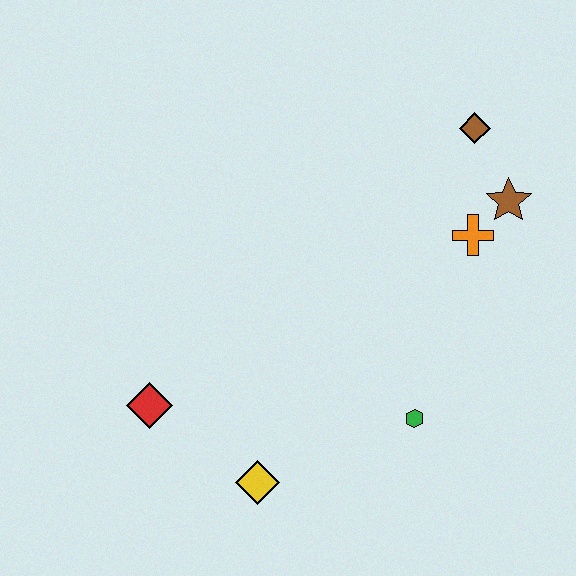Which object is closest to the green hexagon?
The yellow diamond is closest to the green hexagon.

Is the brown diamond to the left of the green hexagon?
No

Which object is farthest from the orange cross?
The red diamond is farthest from the orange cross.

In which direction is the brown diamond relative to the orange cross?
The brown diamond is above the orange cross.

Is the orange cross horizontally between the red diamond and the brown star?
Yes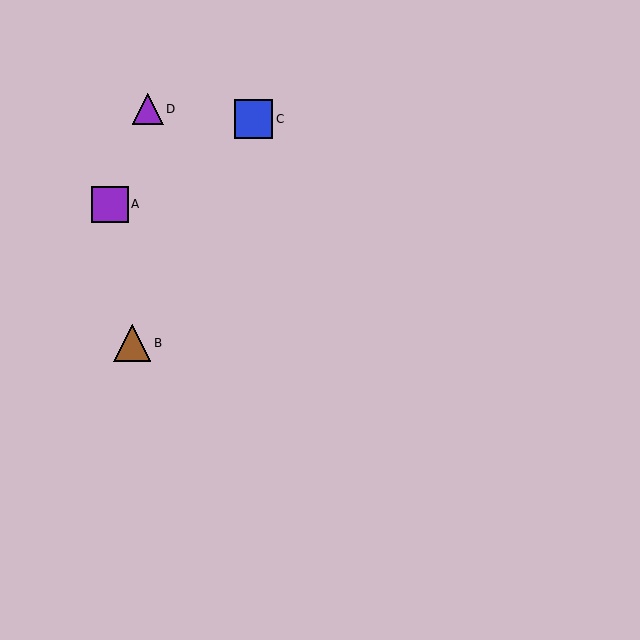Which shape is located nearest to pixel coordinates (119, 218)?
The purple square (labeled A) at (110, 204) is nearest to that location.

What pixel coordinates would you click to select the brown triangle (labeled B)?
Click at (132, 343) to select the brown triangle B.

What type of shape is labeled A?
Shape A is a purple square.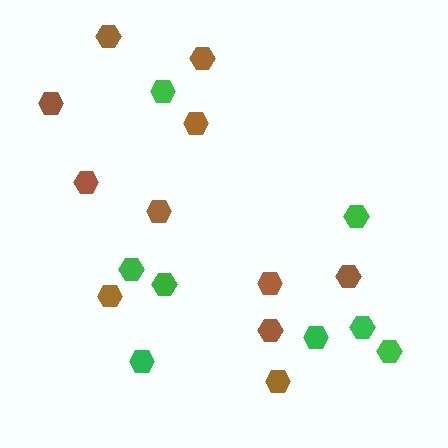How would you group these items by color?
There are 2 groups: one group of green hexagons (8) and one group of brown hexagons (11).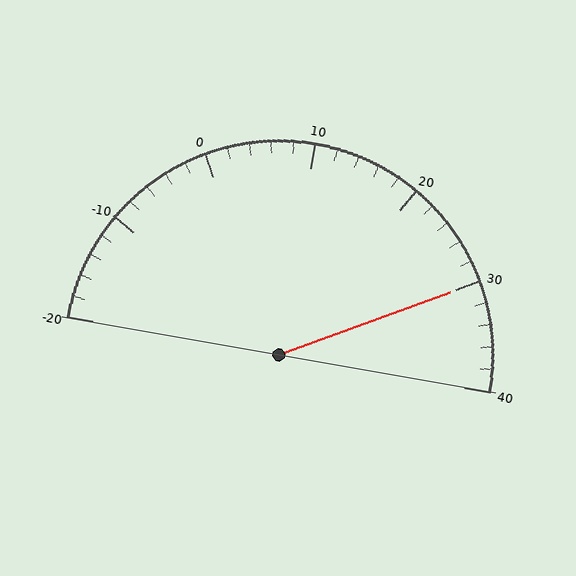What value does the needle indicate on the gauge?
The needle indicates approximately 30.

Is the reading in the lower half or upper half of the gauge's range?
The reading is in the upper half of the range (-20 to 40).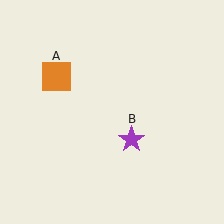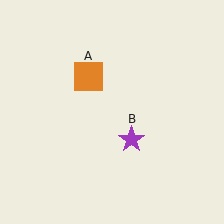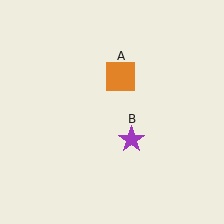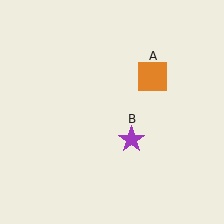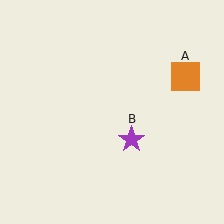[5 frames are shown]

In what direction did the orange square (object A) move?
The orange square (object A) moved right.